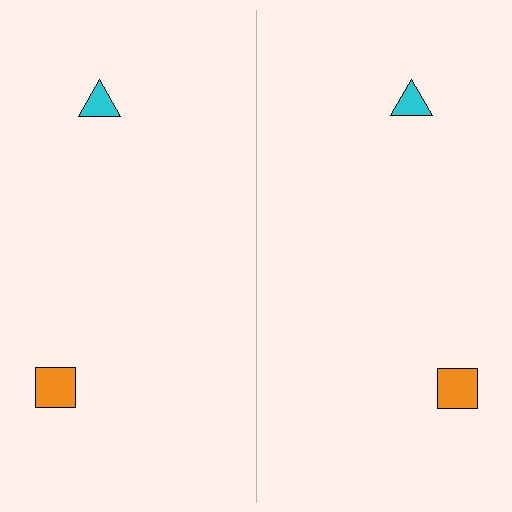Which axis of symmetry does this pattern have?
The pattern has a vertical axis of symmetry running through the center of the image.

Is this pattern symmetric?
Yes, this pattern has bilateral (reflection) symmetry.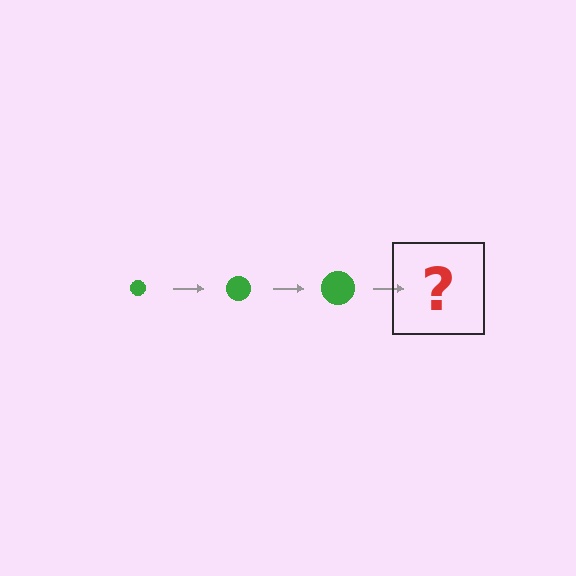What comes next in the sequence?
The next element should be a green circle, larger than the previous one.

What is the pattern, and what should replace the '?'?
The pattern is that the circle gets progressively larger each step. The '?' should be a green circle, larger than the previous one.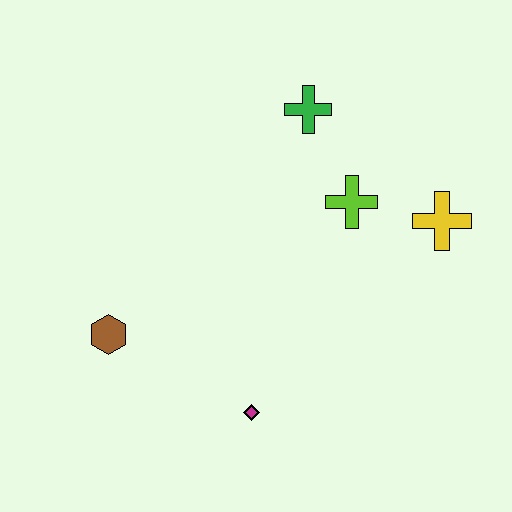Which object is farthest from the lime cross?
The brown hexagon is farthest from the lime cross.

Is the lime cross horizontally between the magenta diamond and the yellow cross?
Yes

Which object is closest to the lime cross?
The yellow cross is closest to the lime cross.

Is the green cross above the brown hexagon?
Yes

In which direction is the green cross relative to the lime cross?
The green cross is above the lime cross.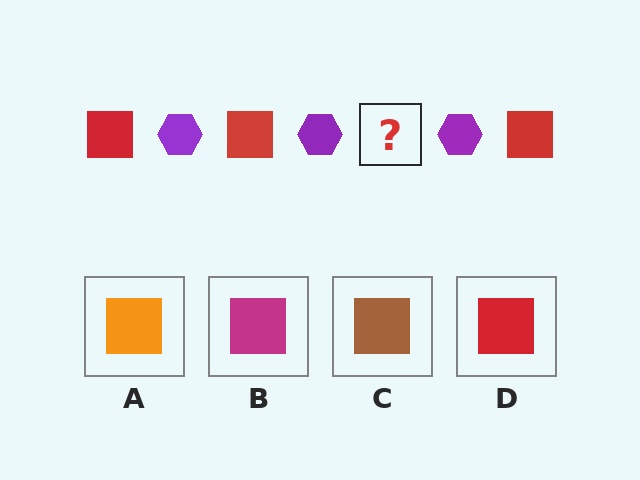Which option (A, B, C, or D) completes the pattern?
D.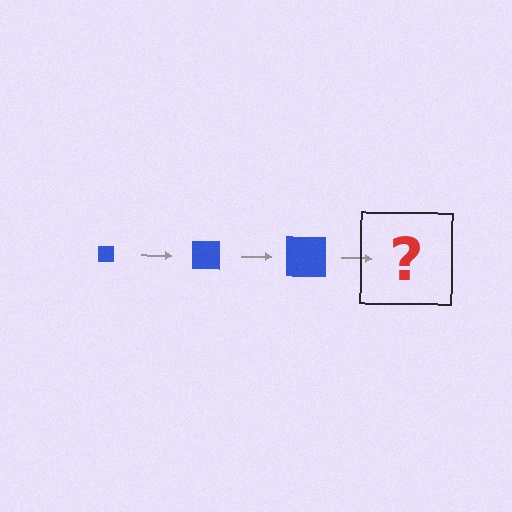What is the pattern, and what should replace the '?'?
The pattern is that the square gets progressively larger each step. The '?' should be a blue square, larger than the previous one.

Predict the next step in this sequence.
The next step is a blue square, larger than the previous one.